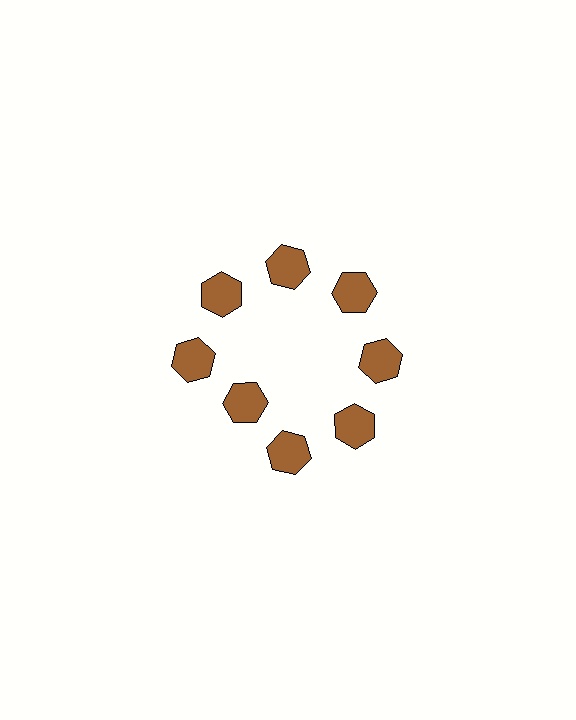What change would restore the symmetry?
The symmetry would be restored by moving it outward, back onto the ring so that all 8 hexagons sit at equal angles and equal distance from the center.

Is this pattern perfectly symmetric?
No. The 8 brown hexagons are arranged in a ring, but one element near the 8 o'clock position is pulled inward toward the center, breaking the 8-fold rotational symmetry.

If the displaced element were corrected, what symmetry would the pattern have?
It would have 8-fold rotational symmetry — the pattern would map onto itself every 45 degrees.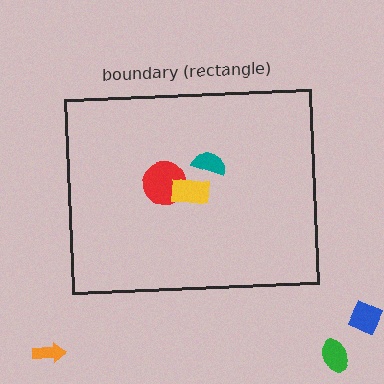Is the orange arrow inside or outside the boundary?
Outside.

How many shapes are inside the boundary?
3 inside, 3 outside.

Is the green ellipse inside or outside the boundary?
Outside.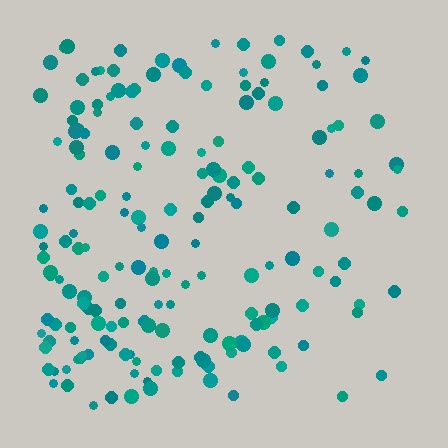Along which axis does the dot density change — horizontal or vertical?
Horizontal.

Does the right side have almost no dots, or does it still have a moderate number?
Still a moderate number, just noticeably fewer than the left.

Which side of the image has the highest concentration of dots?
The left.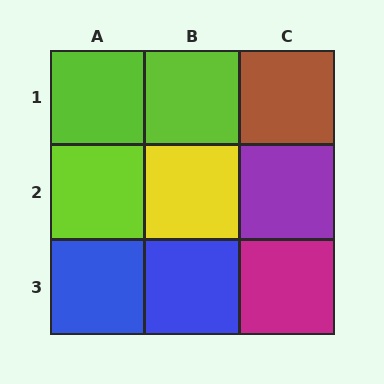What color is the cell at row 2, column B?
Yellow.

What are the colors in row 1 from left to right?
Lime, lime, brown.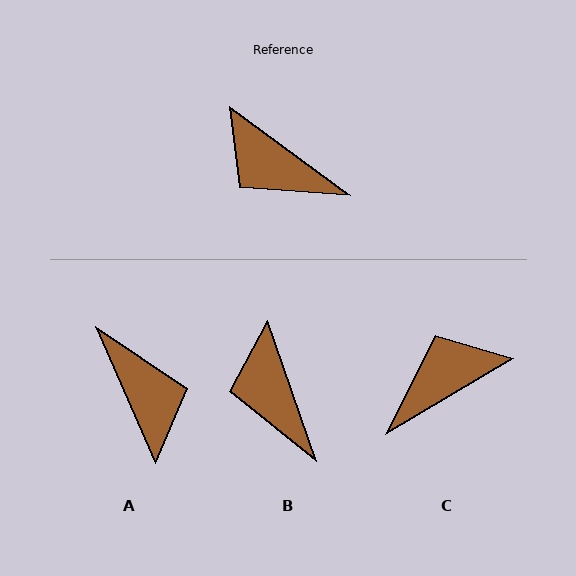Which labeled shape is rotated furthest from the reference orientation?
A, about 150 degrees away.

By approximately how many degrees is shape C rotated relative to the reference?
Approximately 113 degrees clockwise.